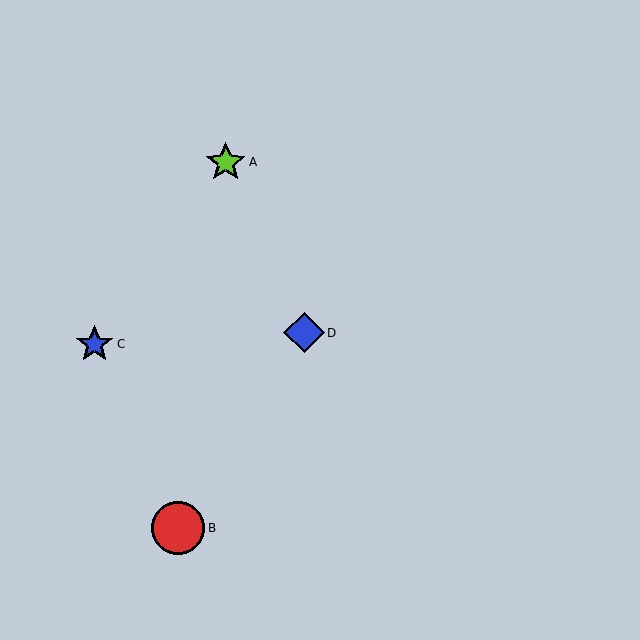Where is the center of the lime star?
The center of the lime star is at (226, 162).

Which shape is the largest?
The red circle (labeled B) is the largest.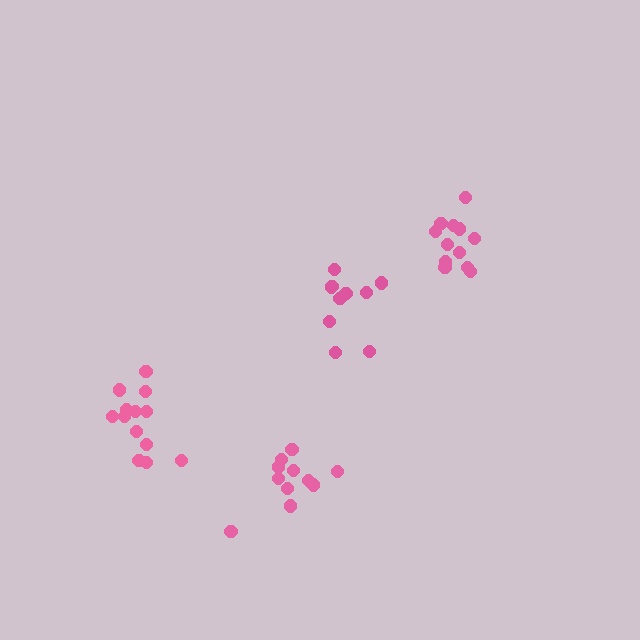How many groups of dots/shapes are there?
There are 4 groups.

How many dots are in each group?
Group 1: 13 dots, Group 2: 12 dots, Group 3: 11 dots, Group 4: 10 dots (46 total).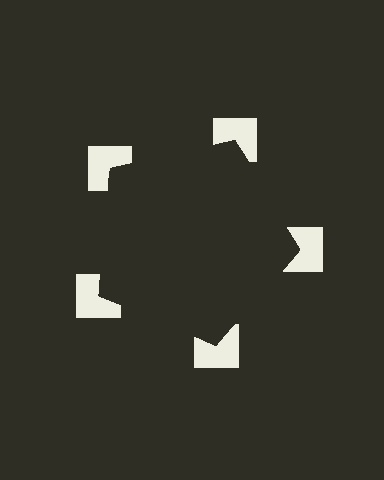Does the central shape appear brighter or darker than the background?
It typically appears slightly darker than the background, even though no actual brightness change is drawn.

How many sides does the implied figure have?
5 sides.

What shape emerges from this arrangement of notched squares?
An illusory pentagon — its edges are inferred from the aligned wedge cuts in the notched squares, not physically drawn.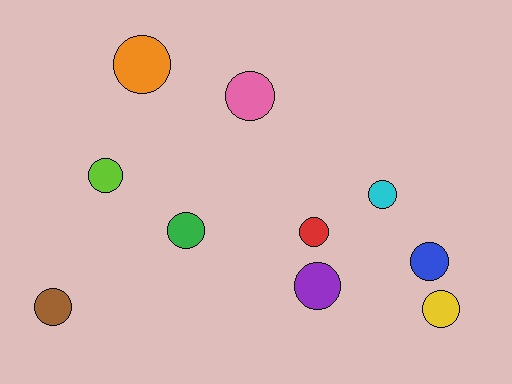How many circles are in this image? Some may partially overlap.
There are 10 circles.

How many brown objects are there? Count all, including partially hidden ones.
There is 1 brown object.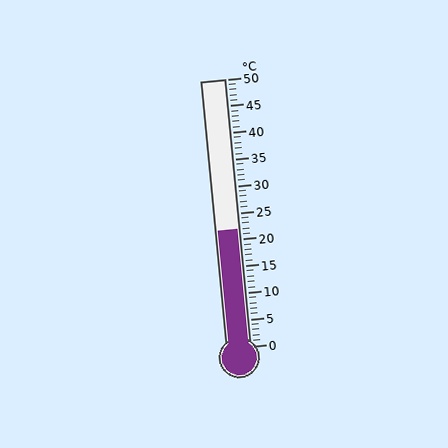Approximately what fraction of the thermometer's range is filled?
The thermometer is filled to approximately 45% of its range.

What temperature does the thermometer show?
The thermometer shows approximately 22°C.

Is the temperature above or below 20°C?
The temperature is above 20°C.